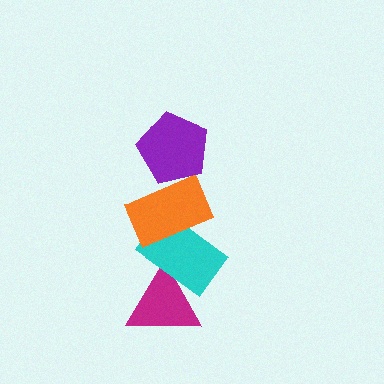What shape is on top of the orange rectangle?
The purple pentagon is on top of the orange rectangle.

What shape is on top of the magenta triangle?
The cyan rectangle is on top of the magenta triangle.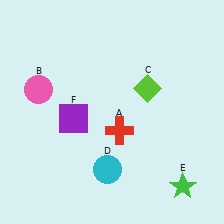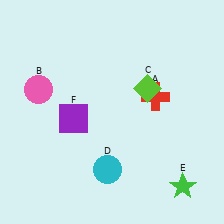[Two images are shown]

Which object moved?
The red cross (A) moved right.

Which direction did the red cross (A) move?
The red cross (A) moved right.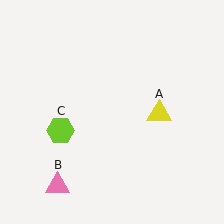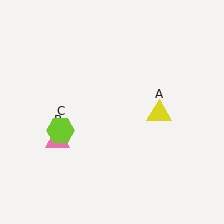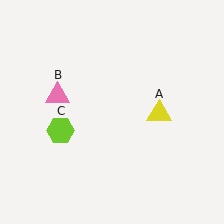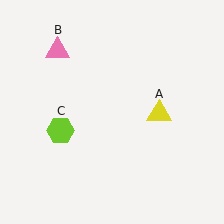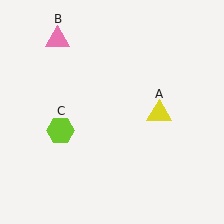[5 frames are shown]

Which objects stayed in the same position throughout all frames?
Yellow triangle (object A) and lime hexagon (object C) remained stationary.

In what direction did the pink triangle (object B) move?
The pink triangle (object B) moved up.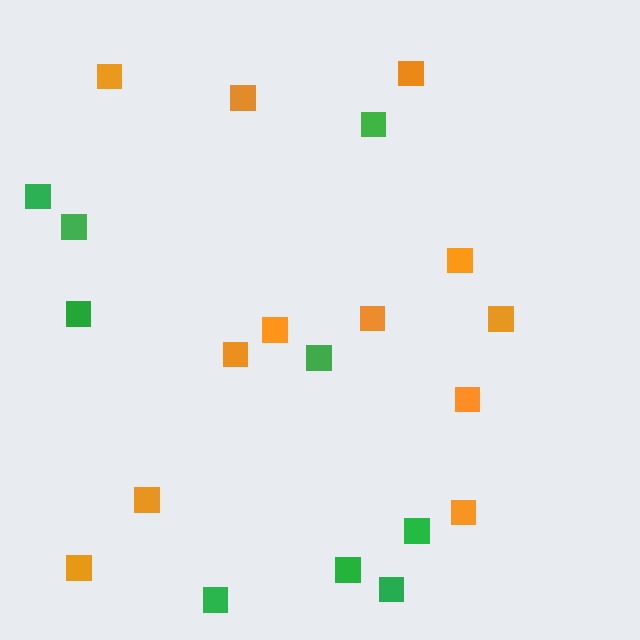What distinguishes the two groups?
There are 2 groups: one group of green squares (9) and one group of orange squares (12).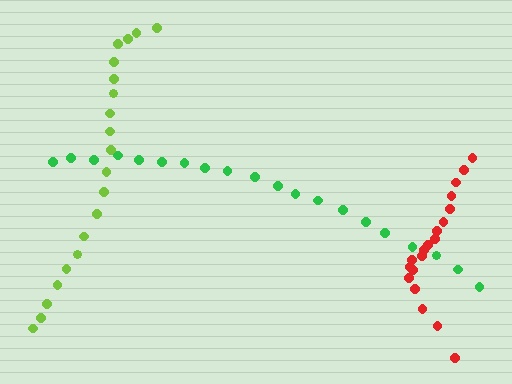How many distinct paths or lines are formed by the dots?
There are 3 distinct paths.